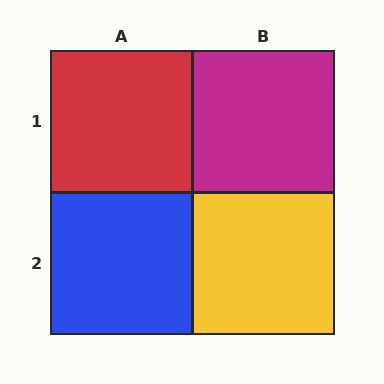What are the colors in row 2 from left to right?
Blue, yellow.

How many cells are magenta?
1 cell is magenta.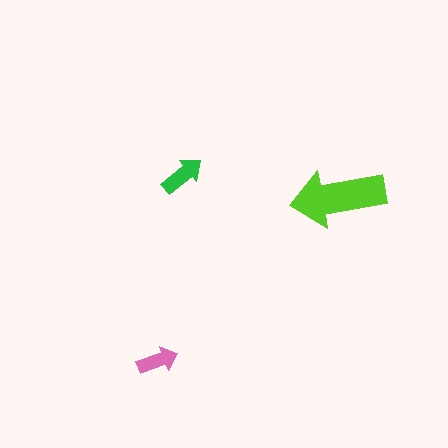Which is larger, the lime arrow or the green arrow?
The lime one.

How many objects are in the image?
There are 3 objects in the image.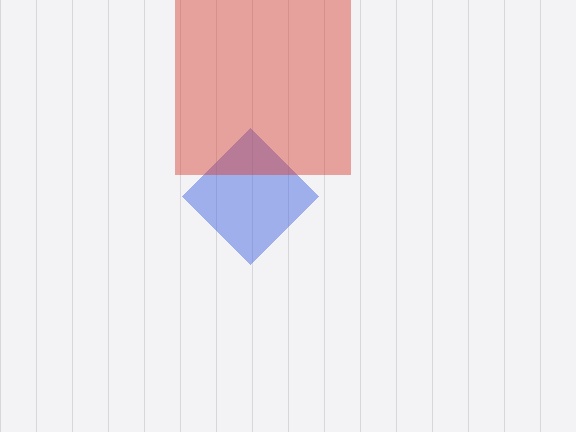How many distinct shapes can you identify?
There are 2 distinct shapes: a blue diamond, a red square.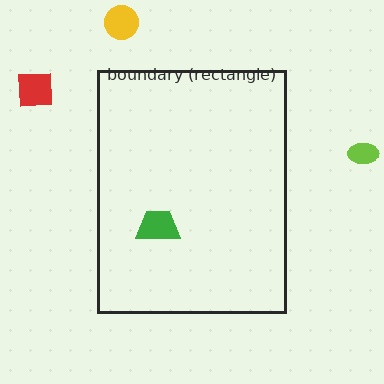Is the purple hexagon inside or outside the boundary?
Inside.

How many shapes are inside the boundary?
2 inside, 3 outside.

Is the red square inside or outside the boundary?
Outside.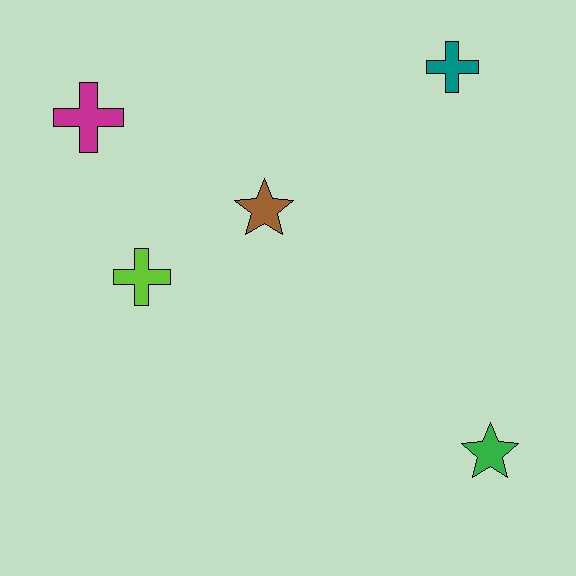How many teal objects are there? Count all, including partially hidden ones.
There is 1 teal object.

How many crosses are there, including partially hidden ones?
There are 3 crosses.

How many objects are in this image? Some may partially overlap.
There are 5 objects.